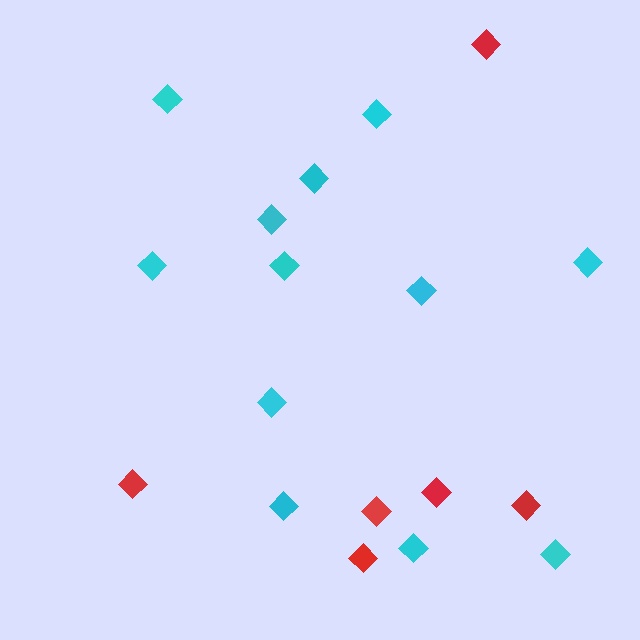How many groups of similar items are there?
There are 2 groups: one group of red diamonds (6) and one group of cyan diamonds (12).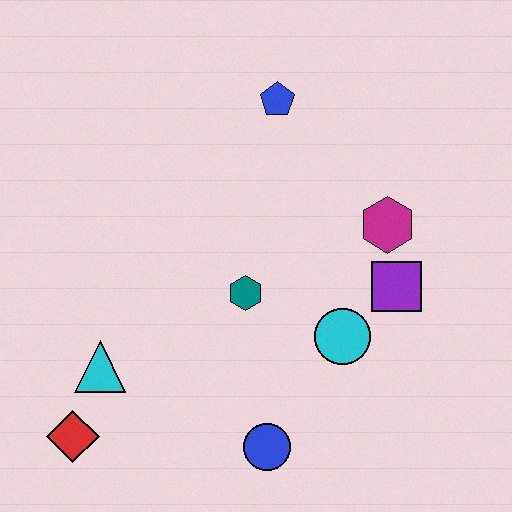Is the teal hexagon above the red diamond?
Yes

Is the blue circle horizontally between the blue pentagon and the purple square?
No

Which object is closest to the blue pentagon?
The magenta hexagon is closest to the blue pentagon.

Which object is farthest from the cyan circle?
The red diamond is farthest from the cyan circle.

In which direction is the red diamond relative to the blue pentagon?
The red diamond is below the blue pentagon.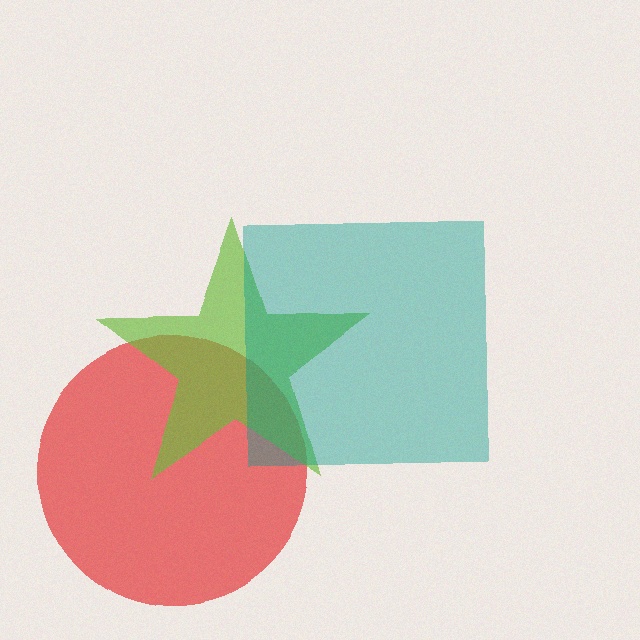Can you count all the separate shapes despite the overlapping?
Yes, there are 3 separate shapes.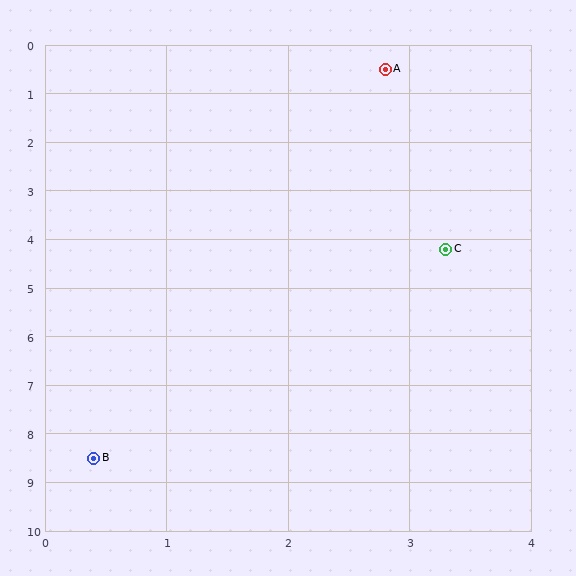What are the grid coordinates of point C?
Point C is at approximately (3.3, 4.2).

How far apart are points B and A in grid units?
Points B and A are about 8.4 grid units apart.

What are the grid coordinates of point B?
Point B is at approximately (0.4, 8.5).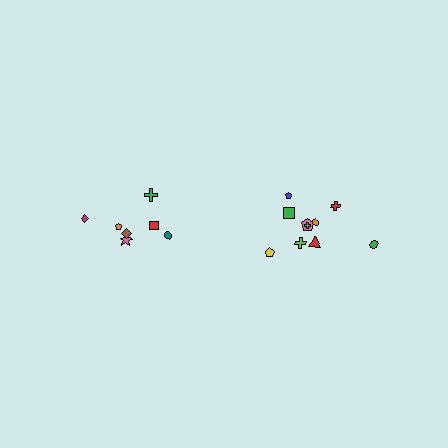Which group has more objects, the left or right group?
The right group.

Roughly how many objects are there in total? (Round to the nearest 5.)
Roughly 15 objects in total.